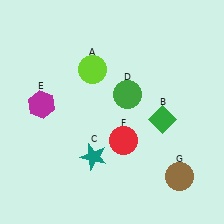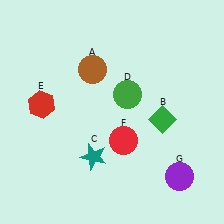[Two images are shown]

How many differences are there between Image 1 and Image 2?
There are 3 differences between the two images.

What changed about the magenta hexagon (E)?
In Image 1, E is magenta. In Image 2, it changed to red.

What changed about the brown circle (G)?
In Image 1, G is brown. In Image 2, it changed to purple.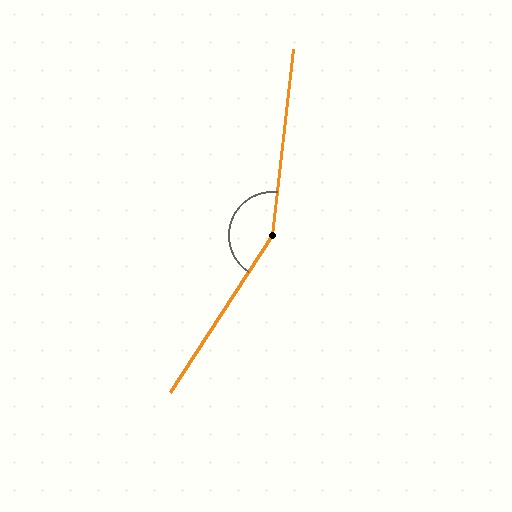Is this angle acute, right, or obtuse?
It is obtuse.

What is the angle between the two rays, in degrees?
Approximately 153 degrees.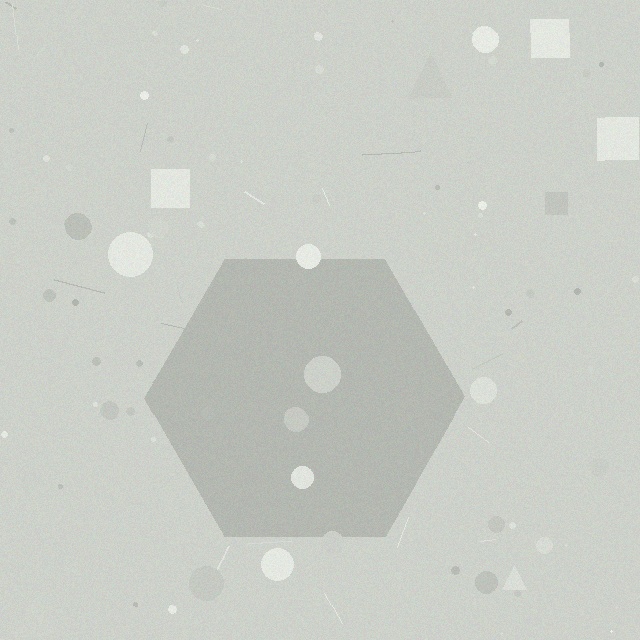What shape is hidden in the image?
A hexagon is hidden in the image.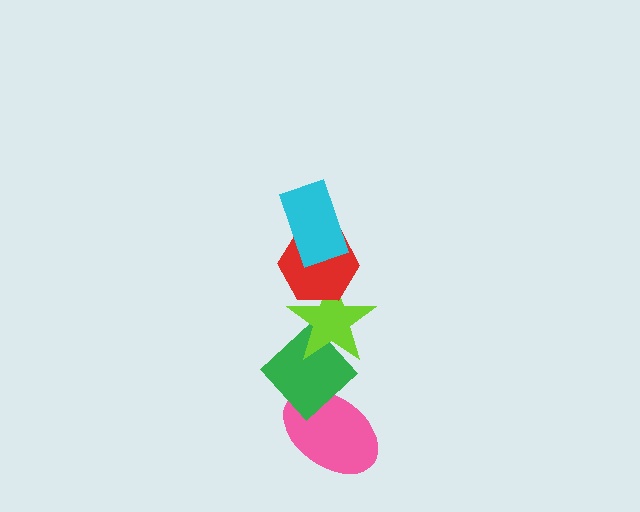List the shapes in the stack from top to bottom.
From top to bottom: the cyan rectangle, the red hexagon, the lime star, the green diamond, the pink ellipse.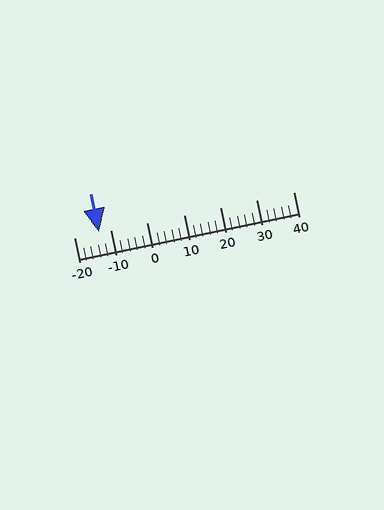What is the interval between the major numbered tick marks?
The major tick marks are spaced 10 units apart.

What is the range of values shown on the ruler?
The ruler shows values from -20 to 40.